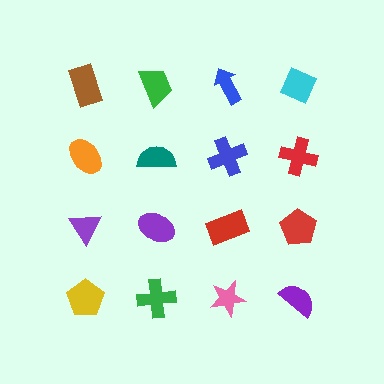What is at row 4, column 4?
A purple semicircle.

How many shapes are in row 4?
4 shapes.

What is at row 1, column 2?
A green trapezoid.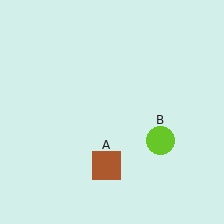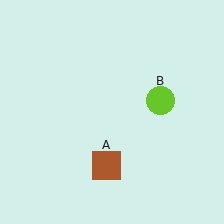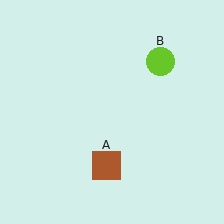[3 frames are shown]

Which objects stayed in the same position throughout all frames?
Brown square (object A) remained stationary.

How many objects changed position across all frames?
1 object changed position: lime circle (object B).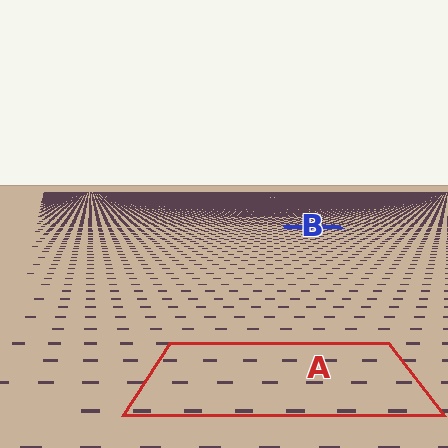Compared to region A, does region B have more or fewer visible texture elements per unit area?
Region B has more texture elements per unit area — they are packed more densely because it is farther away.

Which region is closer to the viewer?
Region A is closer. The texture elements there are larger and more spread out.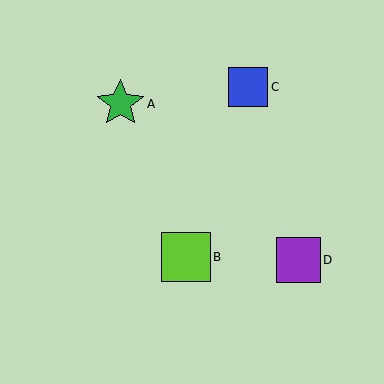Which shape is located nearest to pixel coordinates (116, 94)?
The green star (labeled A) at (120, 104) is nearest to that location.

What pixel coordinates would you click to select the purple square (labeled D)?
Click at (298, 260) to select the purple square D.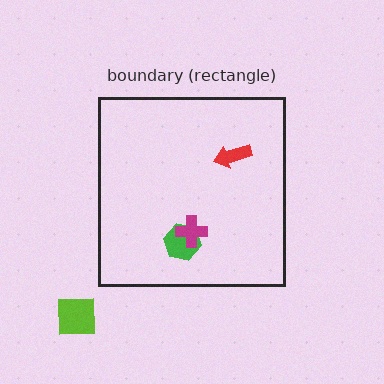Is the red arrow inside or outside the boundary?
Inside.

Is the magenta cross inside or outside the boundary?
Inside.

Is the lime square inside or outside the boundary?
Outside.